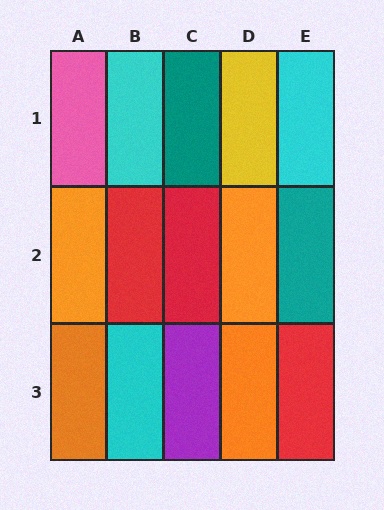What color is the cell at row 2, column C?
Red.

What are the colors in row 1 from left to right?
Pink, cyan, teal, yellow, cyan.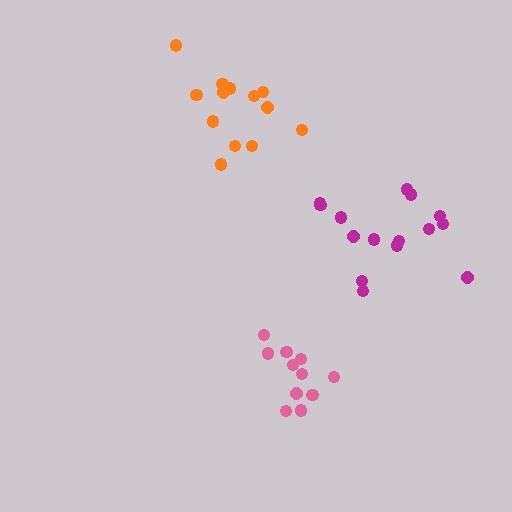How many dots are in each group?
Group 1: 11 dots, Group 2: 15 dots, Group 3: 13 dots (39 total).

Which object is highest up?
The orange cluster is topmost.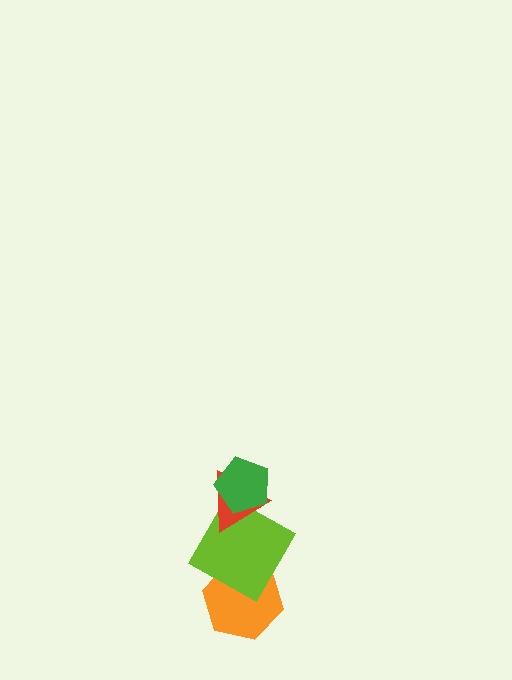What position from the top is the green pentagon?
The green pentagon is 1st from the top.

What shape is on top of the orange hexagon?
The lime square is on top of the orange hexagon.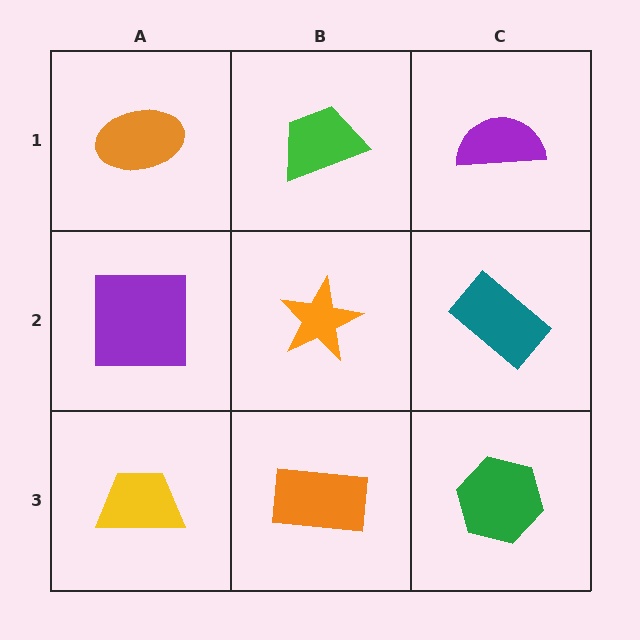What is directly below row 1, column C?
A teal rectangle.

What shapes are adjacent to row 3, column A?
A purple square (row 2, column A), an orange rectangle (row 3, column B).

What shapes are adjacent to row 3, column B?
An orange star (row 2, column B), a yellow trapezoid (row 3, column A), a green hexagon (row 3, column C).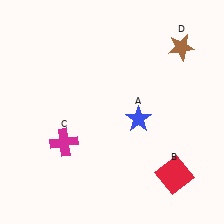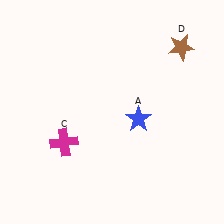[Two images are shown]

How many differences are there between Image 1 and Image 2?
There is 1 difference between the two images.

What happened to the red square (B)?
The red square (B) was removed in Image 2. It was in the bottom-right area of Image 1.